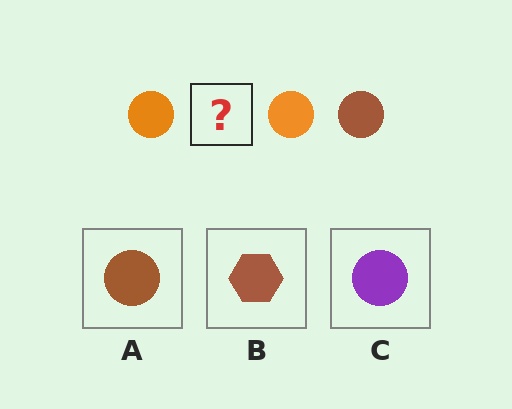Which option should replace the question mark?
Option A.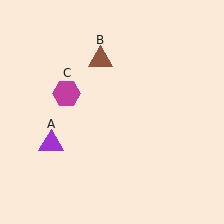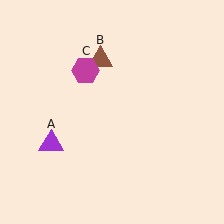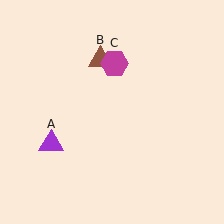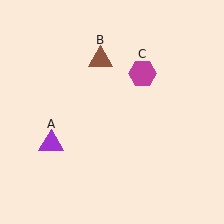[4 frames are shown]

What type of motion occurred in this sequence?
The magenta hexagon (object C) rotated clockwise around the center of the scene.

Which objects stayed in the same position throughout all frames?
Purple triangle (object A) and brown triangle (object B) remained stationary.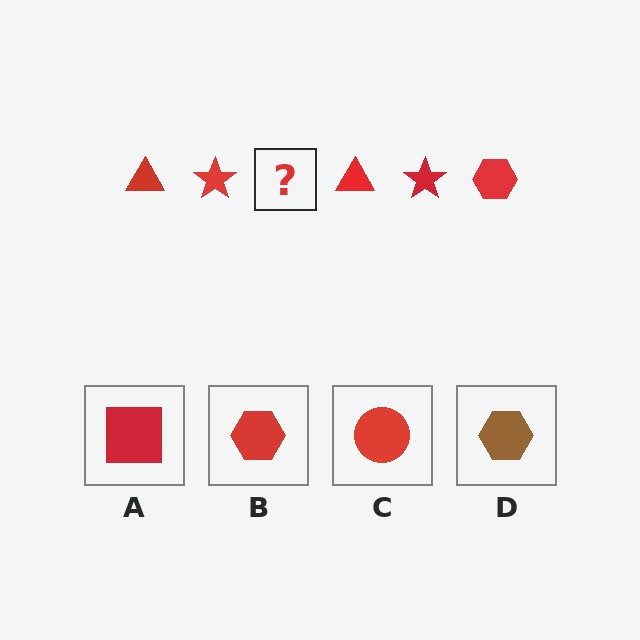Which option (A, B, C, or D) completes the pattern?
B.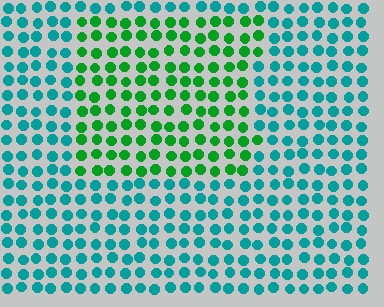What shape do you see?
I see a rectangle.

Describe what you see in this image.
The image is filled with small teal elements in a uniform arrangement. A rectangle-shaped region is visible where the elements are tinted to a slightly different hue, forming a subtle color boundary.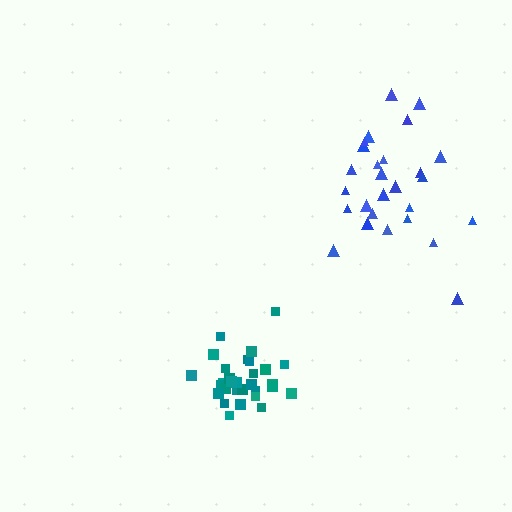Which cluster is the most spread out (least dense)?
Blue.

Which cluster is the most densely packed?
Teal.